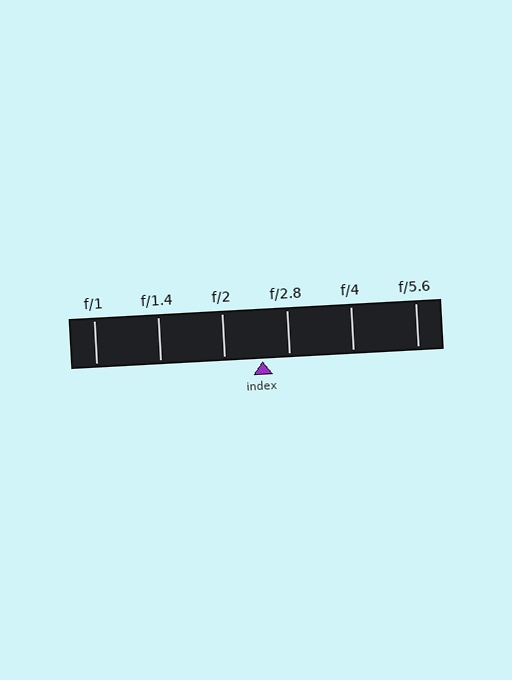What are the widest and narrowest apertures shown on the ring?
The widest aperture shown is f/1 and the narrowest is f/5.6.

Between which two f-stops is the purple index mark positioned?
The index mark is between f/2 and f/2.8.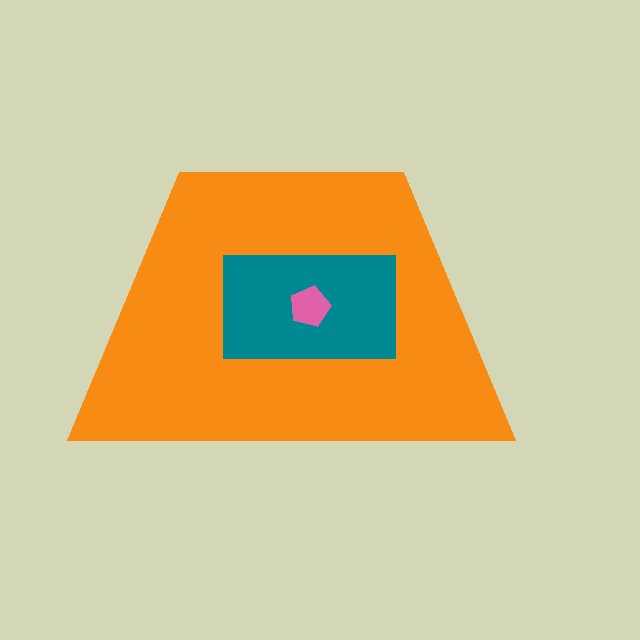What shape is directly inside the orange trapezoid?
The teal rectangle.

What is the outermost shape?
The orange trapezoid.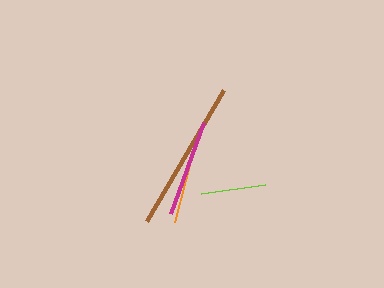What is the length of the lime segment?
The lime segment is approximately 65 pixels long.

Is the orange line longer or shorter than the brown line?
The brown line is longer than the orange line.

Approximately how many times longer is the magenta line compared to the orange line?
The magenta line is approximately 1.1 times the length of the orange line.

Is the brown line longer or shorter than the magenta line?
The brown line is longer than the magenta line.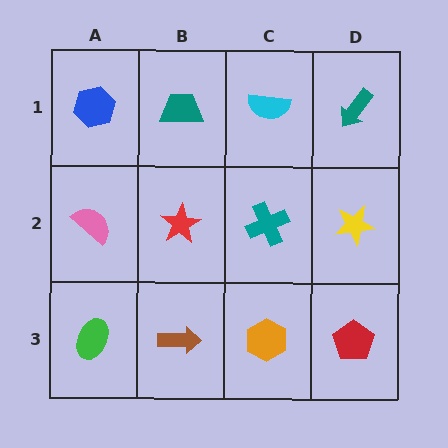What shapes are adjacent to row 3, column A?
A pink semicircle (row 2, column A), a brown arrow (row 3, column B).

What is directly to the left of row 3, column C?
A brown arrow.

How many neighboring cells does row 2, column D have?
3.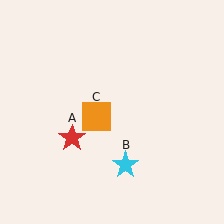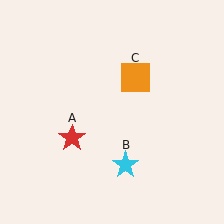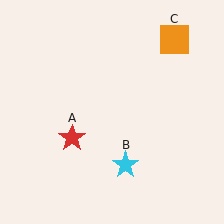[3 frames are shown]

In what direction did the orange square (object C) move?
The orange square (object C) moved up and to the right.